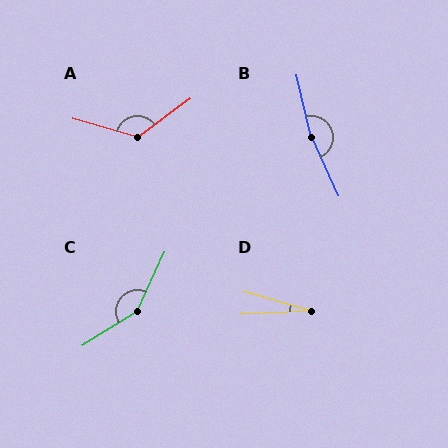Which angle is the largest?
B, at approximately 169 degrees.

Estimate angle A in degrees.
Approximately 127 degrees.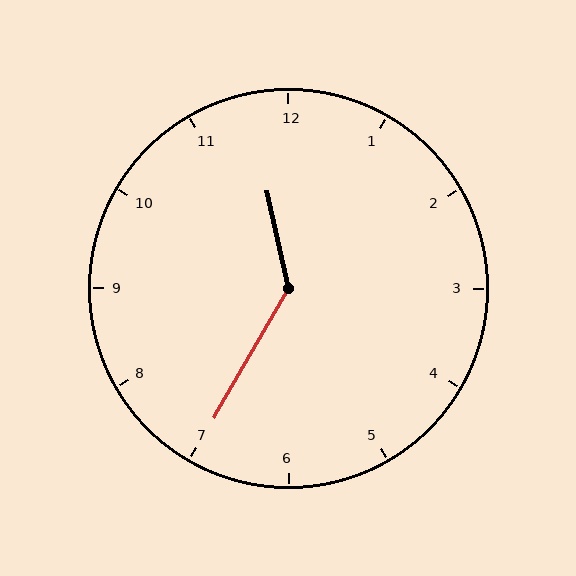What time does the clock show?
11:35.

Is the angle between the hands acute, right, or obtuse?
It is obtuse.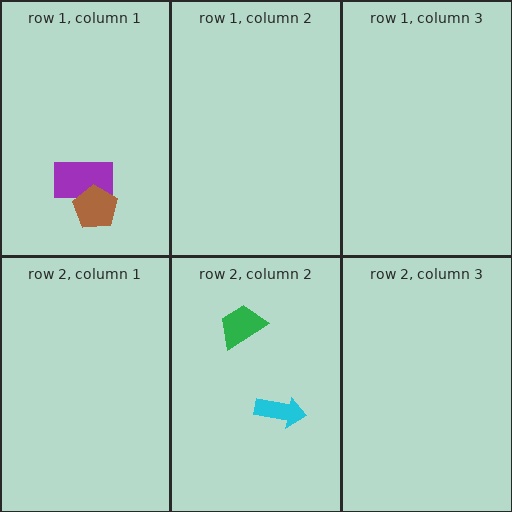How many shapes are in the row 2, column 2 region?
2.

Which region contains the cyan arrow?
The row 2, column 2 region.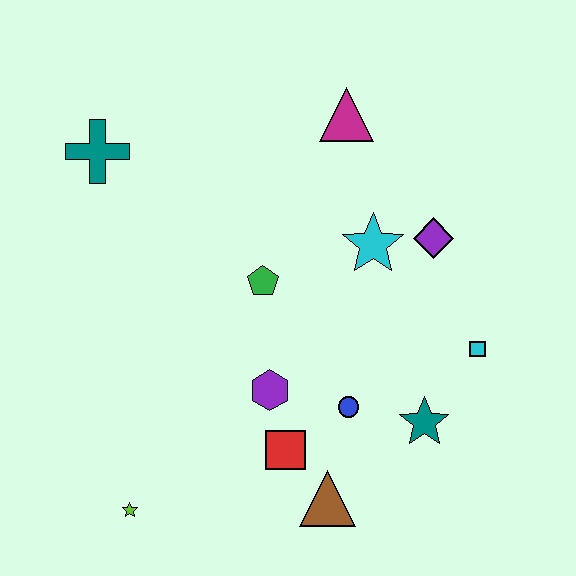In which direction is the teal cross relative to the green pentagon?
The teal cross is to the left of the green pentagon.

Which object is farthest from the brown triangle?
The teal cross is farthest from the brown triangle.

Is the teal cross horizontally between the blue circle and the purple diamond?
No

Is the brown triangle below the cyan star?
Yes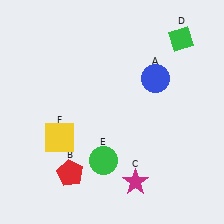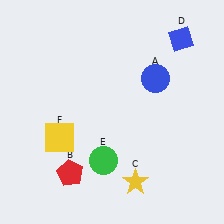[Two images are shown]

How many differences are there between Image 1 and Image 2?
There are 2 differences between the two images.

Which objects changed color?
C changed from magenta to yellow. D changed from green to blue.